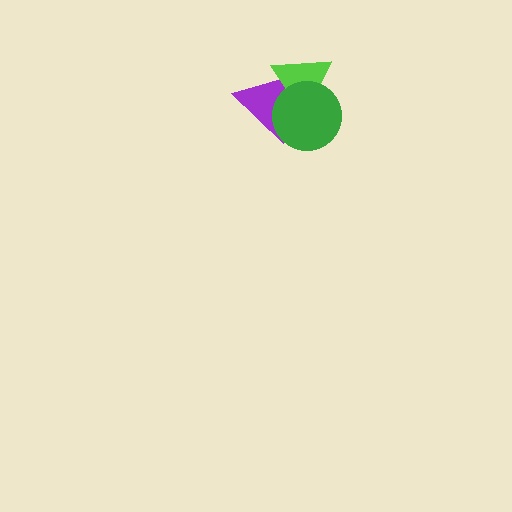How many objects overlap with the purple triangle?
2 objects overlap with the purple triangle.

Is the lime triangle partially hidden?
Yes, it is partially covered by another shape.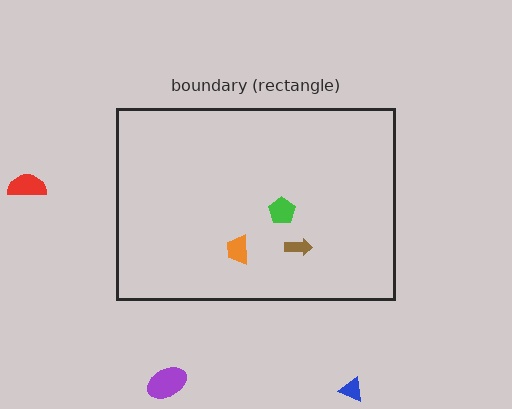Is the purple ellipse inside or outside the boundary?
Outside.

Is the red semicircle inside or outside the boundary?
Outside.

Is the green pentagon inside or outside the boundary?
Inside.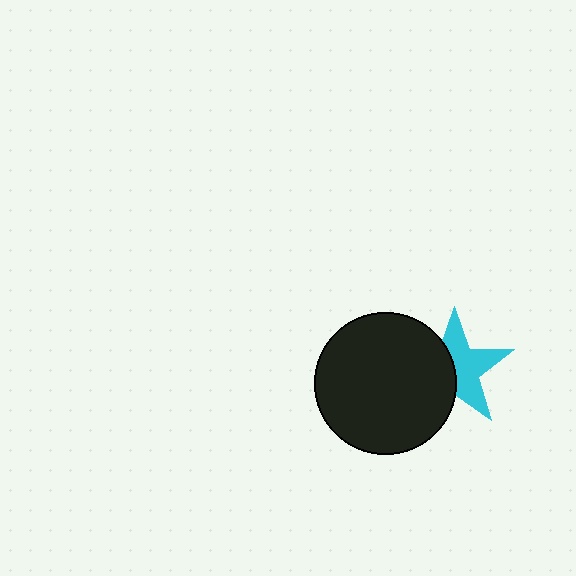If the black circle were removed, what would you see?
You would see the complete cyan star.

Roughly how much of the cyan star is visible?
About half of it is visible (roughly 56%).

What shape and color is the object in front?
The object in front is a black circle.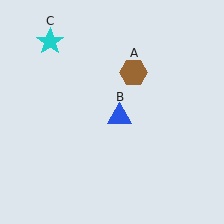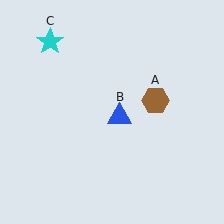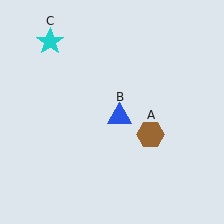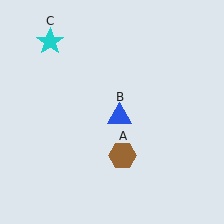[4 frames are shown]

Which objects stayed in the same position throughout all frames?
Blue triangle (object B) and cyan star (object C) remained stationary.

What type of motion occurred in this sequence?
The brown hexagon (object A) rotated clockwise around the center of the scene.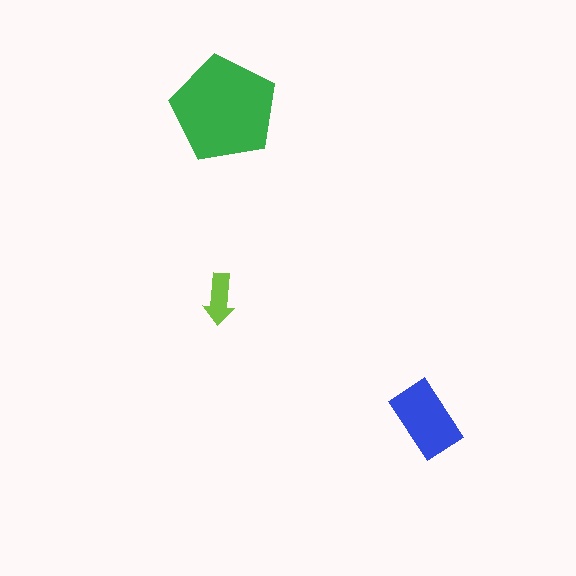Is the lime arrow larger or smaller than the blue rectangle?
Smaller.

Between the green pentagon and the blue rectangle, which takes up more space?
The green pentagon.